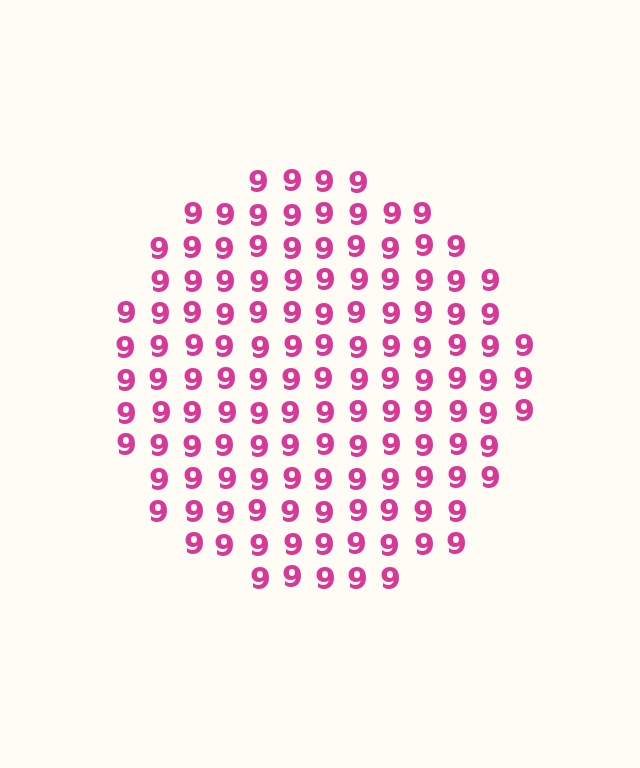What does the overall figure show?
The overall figure shows a circle.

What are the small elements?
The small elements are digit 9's.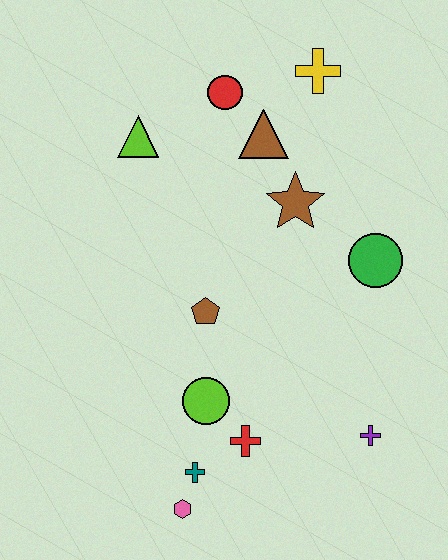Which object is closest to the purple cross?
The red cross is closest to the purple cross.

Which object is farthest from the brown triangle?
The pink hexagon is farthest from the brown triangle.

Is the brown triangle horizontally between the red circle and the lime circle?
No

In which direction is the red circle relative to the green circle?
The red circle is above the green circle.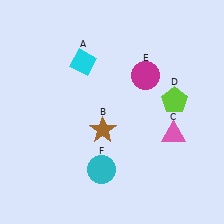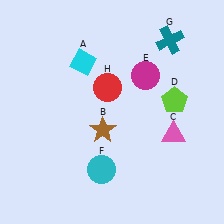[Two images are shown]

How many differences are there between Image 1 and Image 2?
There are 2 differences between the two images.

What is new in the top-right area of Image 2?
A teal cross (G) was added in the top-right area of Image 2.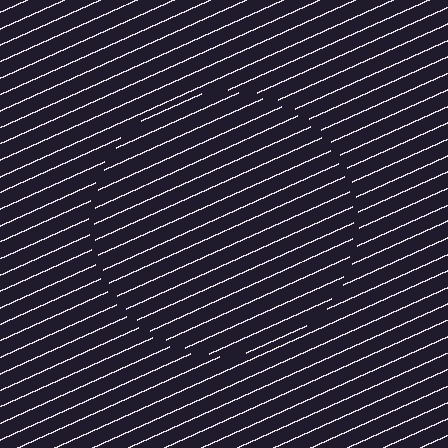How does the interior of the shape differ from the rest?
The interior of the shape contains the same grating, shifted by half a period — the contour is defined by the phase discontinuity where line-ends from the inner and outer gratings abut.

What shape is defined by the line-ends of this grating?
An illusory circle. The interior of the shape contains the same grating, shifted by half a period — the contour is defined by the phase discontinuity where line-ends from the inner and outer gratings abut.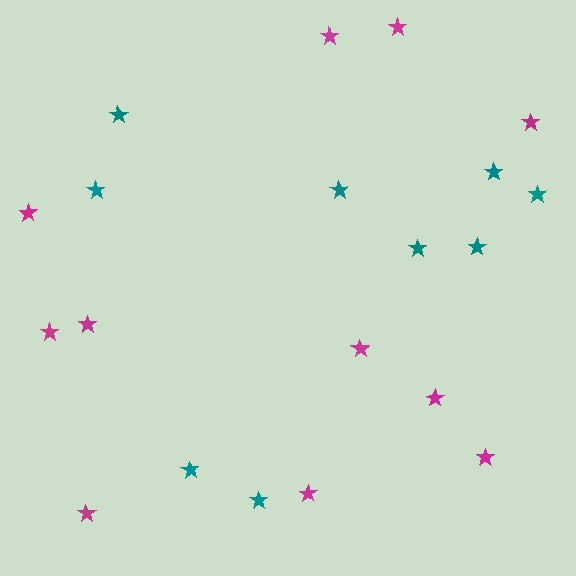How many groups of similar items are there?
There are 2 groups: one group of magenta stars (11) and one group of teal stars (9).